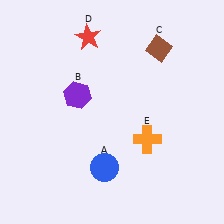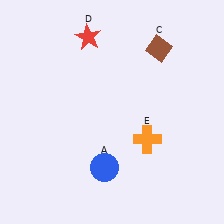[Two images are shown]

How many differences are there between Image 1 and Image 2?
There is 1 difference between the two images.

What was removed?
The purple hexagon (B) was removed in Image 2.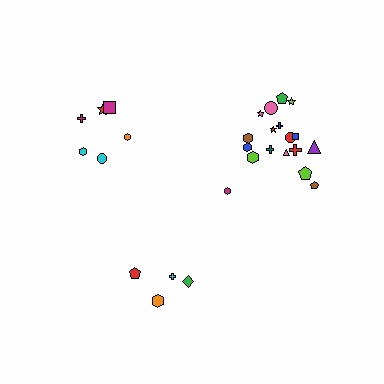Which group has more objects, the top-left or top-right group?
The top-right group.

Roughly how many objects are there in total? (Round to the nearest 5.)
Roughly 30 objects in total.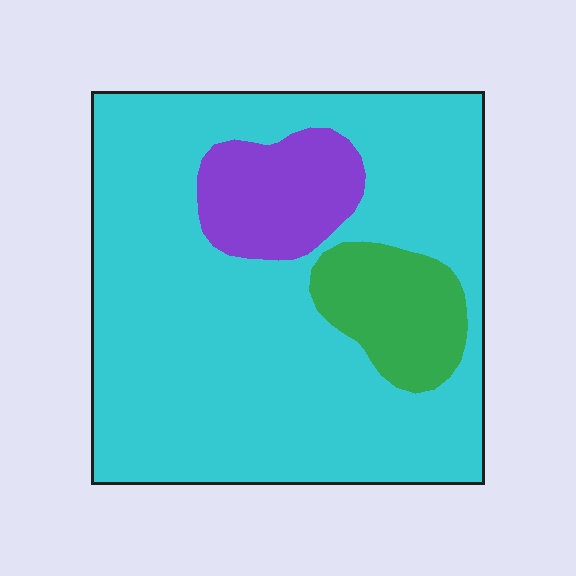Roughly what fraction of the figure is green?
Green covers about 10% of the figure.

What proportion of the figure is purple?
Purple takes up less than a sixth of the figure.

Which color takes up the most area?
Cyan, at roughly 80%.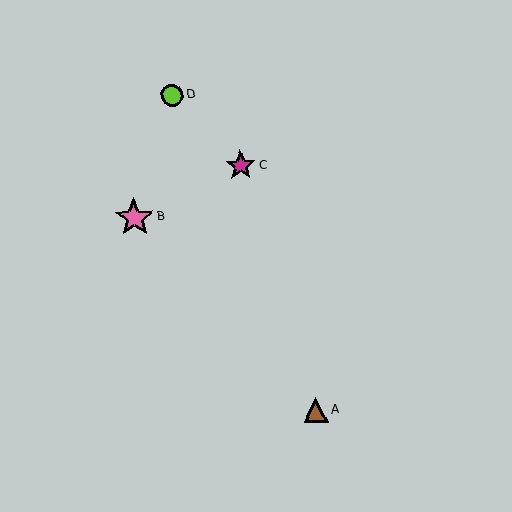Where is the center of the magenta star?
The center of the magenta star is at (241, 165).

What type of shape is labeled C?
Shape C is a magenta star.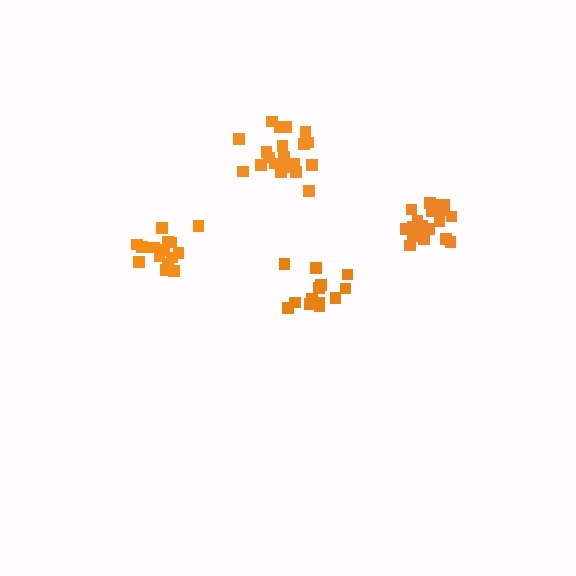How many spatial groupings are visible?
There are 4 spatial groupings.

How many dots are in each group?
Group 1: 20 dots, Group 2: 19 dots, Group 3: 14 dots, Group 4: 15 dots (68 total).